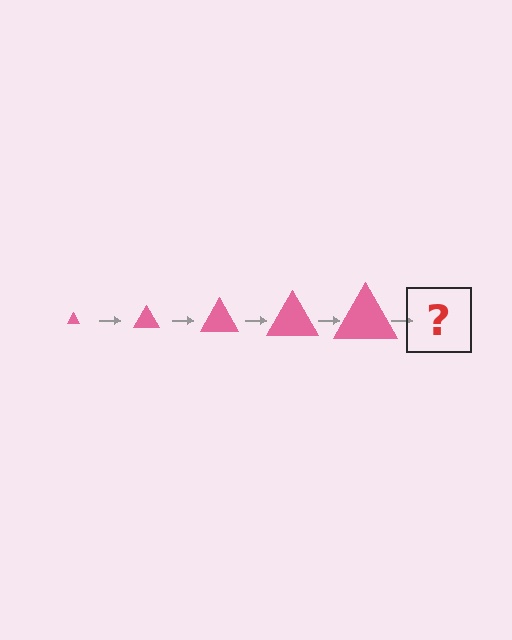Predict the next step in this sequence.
The next step is a pink triangle, larger than the previous one.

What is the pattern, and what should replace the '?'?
The pattern is that the triangle gets progressively larger each step. The '?' should be a pink triangle, larger than the previous one.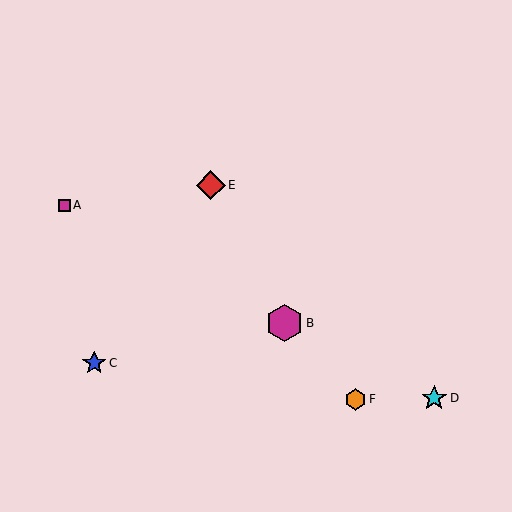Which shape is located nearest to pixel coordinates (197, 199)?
The red diamond (labeled E) at (211, 185) is nearest to that location.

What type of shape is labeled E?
Shape E is a red diamond.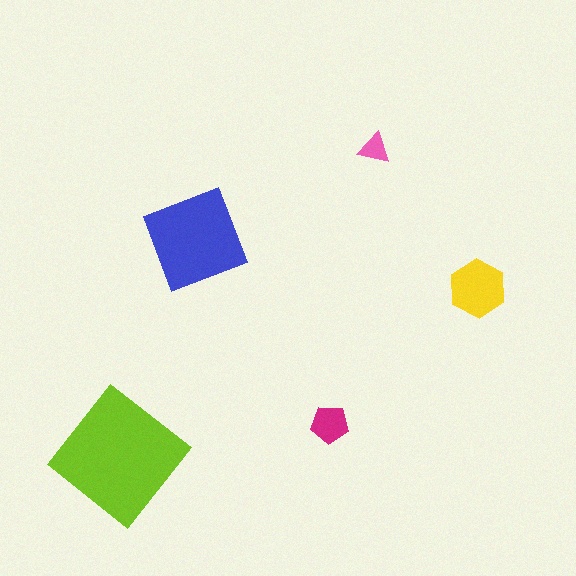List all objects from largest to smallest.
The lime diamond, the blue diamond, the yellow hexagon, the magenta pentagon, the pink triangle.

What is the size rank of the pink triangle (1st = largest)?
5th.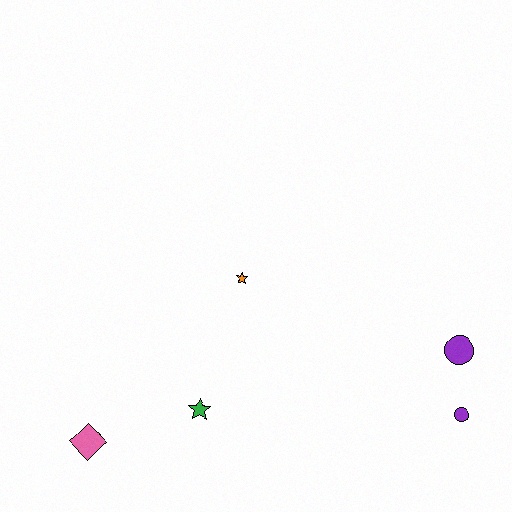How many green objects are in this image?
There is 1 green object.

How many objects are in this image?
There are 5 objects.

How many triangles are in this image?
There are no triangles.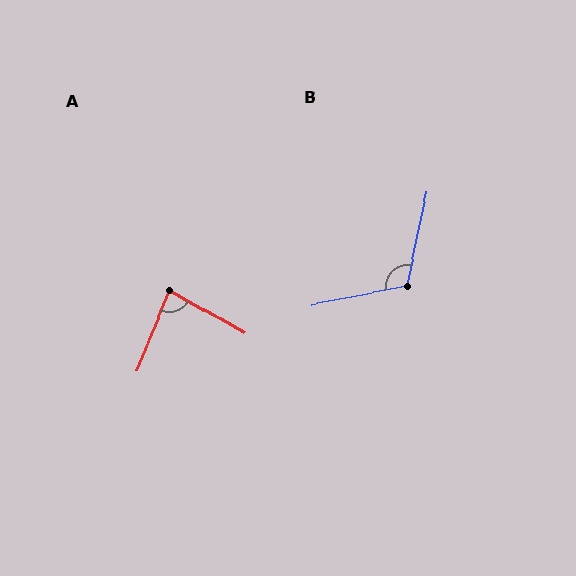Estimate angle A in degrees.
Approximately 82 degrees.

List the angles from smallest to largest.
A (82°), B (113°).